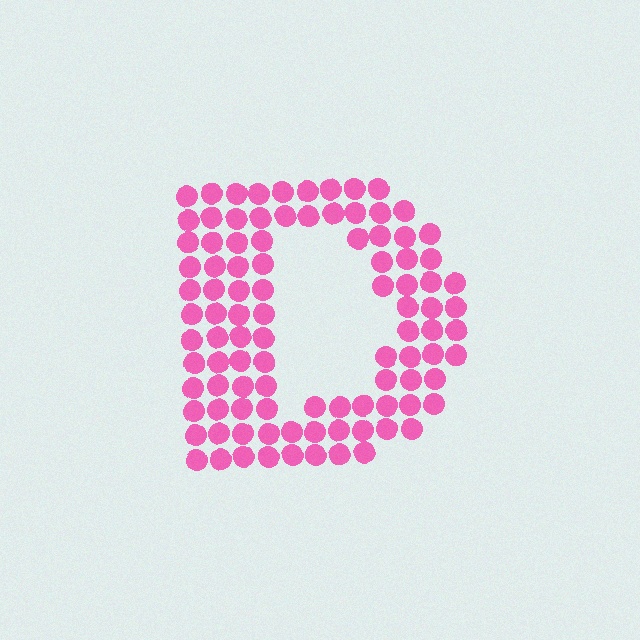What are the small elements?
The small elements are circles.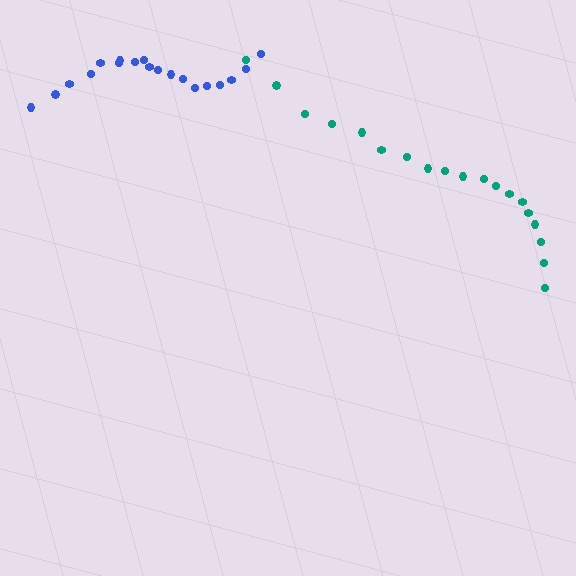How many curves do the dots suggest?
There are 2 distinct paths.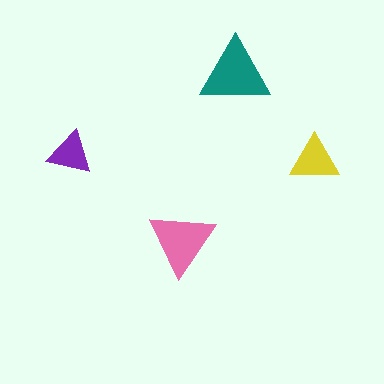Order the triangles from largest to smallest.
the teal one, the pink one, the yellow one, the purple one.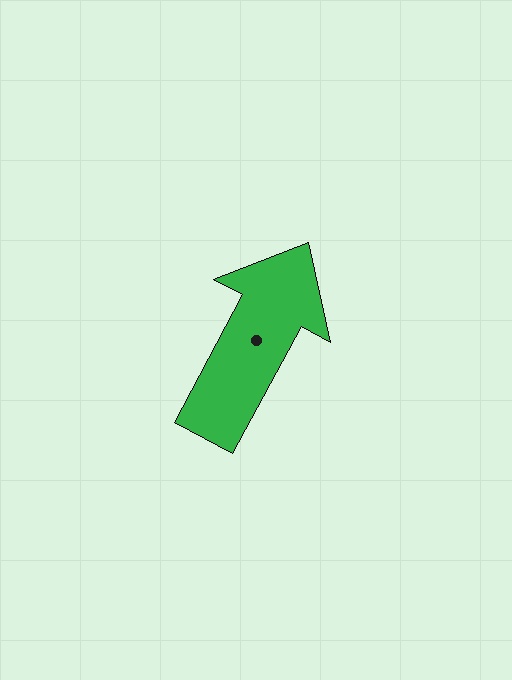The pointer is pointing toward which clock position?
Roughly 1 o'clock.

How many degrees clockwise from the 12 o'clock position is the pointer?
Approximately 28 degrees.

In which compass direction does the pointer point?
Northeast.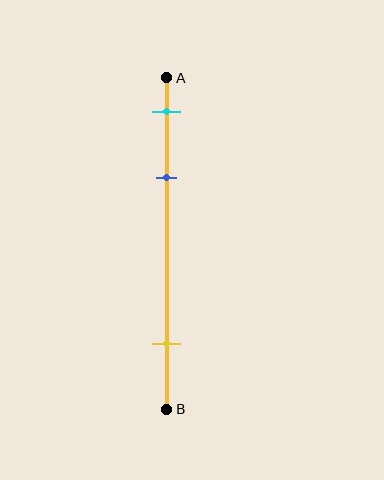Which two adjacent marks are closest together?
The cyan and blue marks are the closest adjacent pair.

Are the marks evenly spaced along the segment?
No, the marks are not evenly spaced.